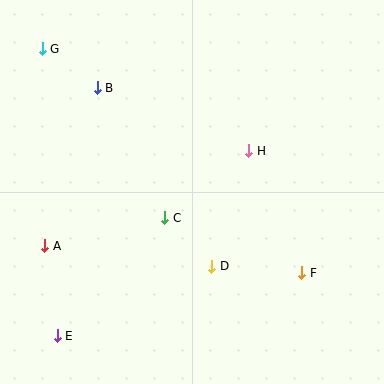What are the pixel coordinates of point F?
Point F is at (302, 273).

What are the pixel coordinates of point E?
Point E is at (57, 336).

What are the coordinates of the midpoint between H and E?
The midpoint between H and E is at (153, 243).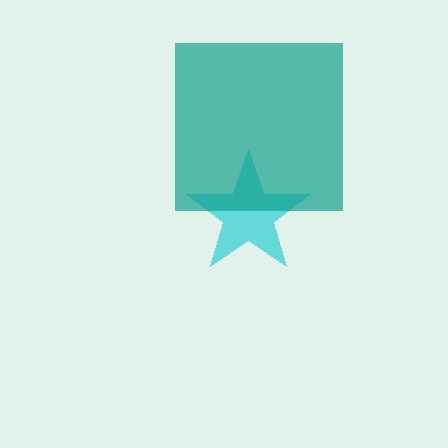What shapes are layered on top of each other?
The layered shapes are: a cyan star, a teal square.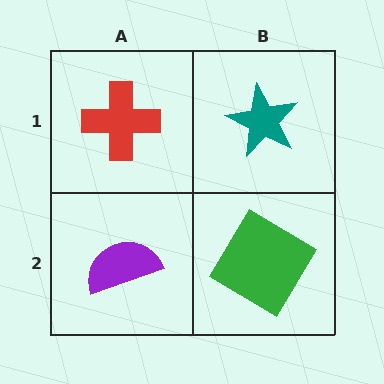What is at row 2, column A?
A purple semicircle.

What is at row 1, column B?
A teal star.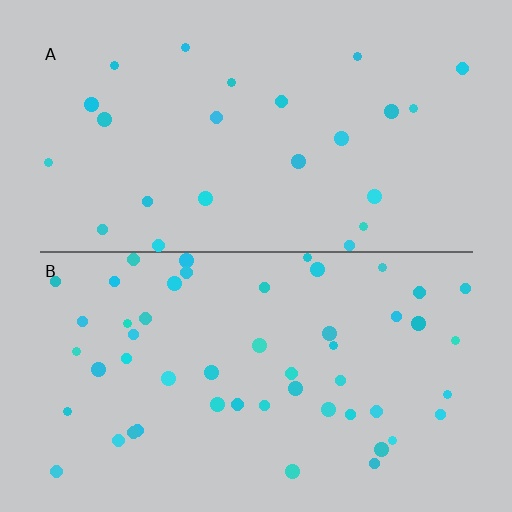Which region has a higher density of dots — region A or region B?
B (the bottom).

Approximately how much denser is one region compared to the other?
Approximately 2.1× — region B over region A.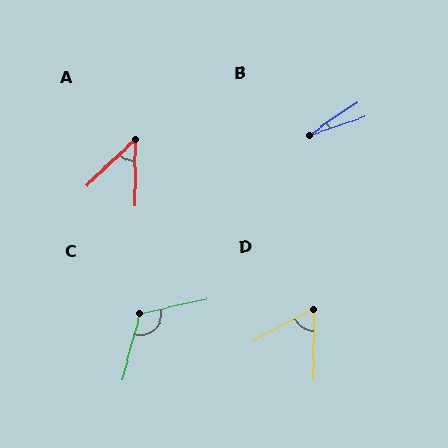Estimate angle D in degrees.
Approximately 61 degrees.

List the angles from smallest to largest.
B (16°), A (47°), D (61°), C (118°).